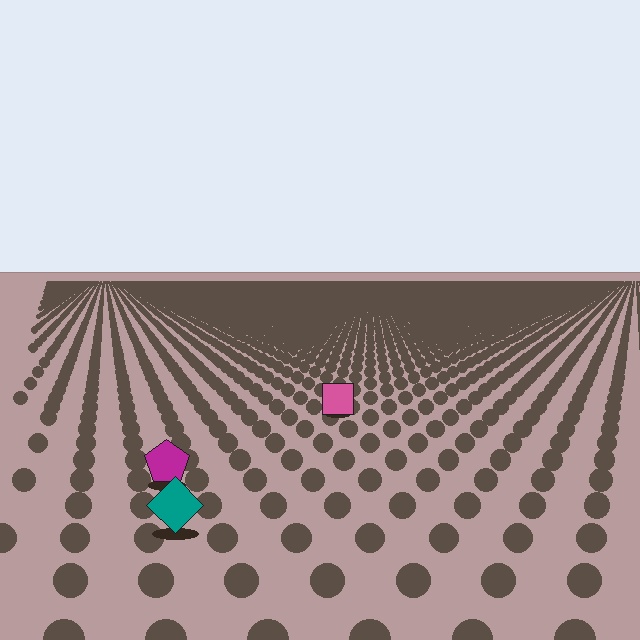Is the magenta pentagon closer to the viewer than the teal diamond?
No. The teal diamond is closer — you can tell from the texture gradient: the ground texture is coarser near it.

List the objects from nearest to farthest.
From nearest to farthest: the teal diamond, the magenta pentagon, the pink square.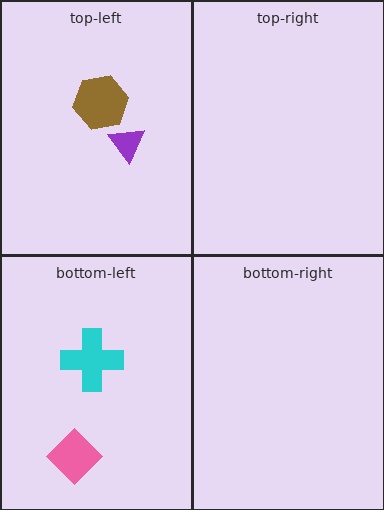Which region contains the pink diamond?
The bottom-left region.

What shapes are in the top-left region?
The brown hexagon, the purple triangle.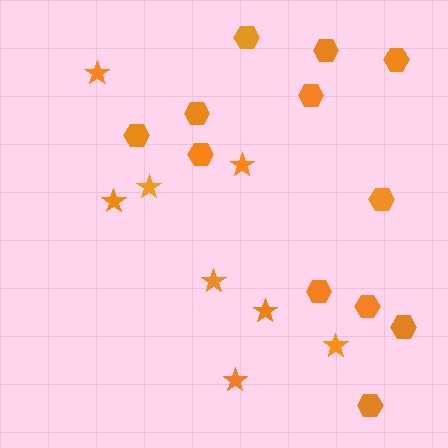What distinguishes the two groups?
There are 2 groups: one group of hexagons (12) and one group of stars (8).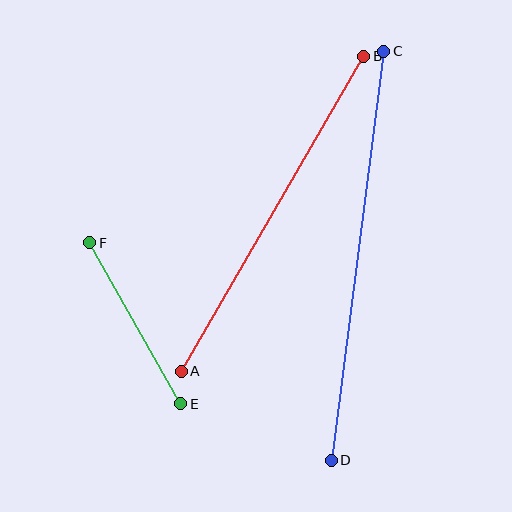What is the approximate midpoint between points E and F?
The midpoint is at approximately (135, 323) pixels.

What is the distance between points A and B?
The distance is approximately 364 pixels.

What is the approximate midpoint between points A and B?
The midpoint is at approximately (272, 214) pixels.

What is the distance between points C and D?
The distance is approximately 412 pixels.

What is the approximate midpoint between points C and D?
The midpoint is at approximately (357, 256) pixels.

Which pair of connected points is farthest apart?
Points C and D are farthest apart.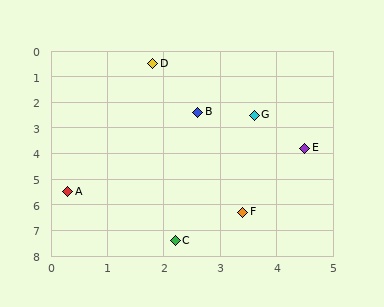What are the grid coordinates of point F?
Point F is at approximately (3.4, 6.3).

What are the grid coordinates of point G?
Point G is at approximately (3.6, 2.5).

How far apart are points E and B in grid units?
Points E and B are about 2.4 grid units apart.